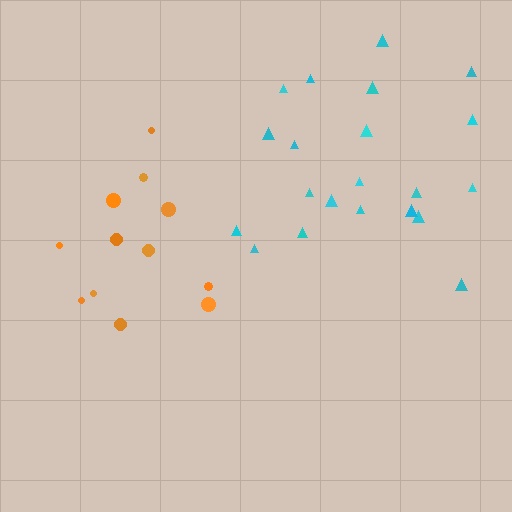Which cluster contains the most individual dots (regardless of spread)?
Cyan (21).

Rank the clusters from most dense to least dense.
cyan, orange.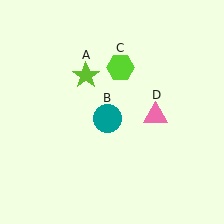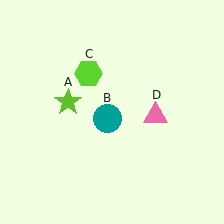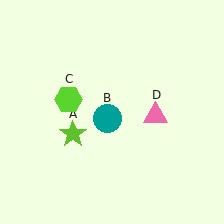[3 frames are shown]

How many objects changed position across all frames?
2 objects changed position: lime star (object A), lime hexagon (object C).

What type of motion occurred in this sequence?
The lime star (object A), lime hexagon (object C) rotated counterclockwise around the center of the scene.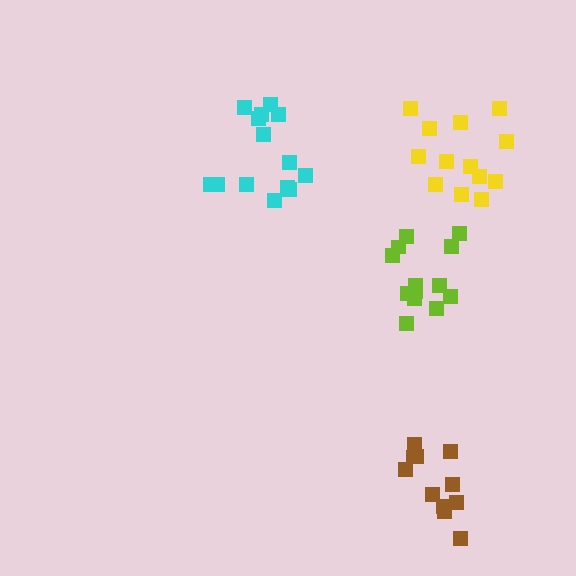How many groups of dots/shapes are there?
There are 4 groups.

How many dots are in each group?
Group 1: 14 dots, Group 2: 11 dots, Group 3: 13 dots, Group 4: 13 dots (51 total).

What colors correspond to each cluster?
The clusters are colored: cyan, brown, lime, yellow.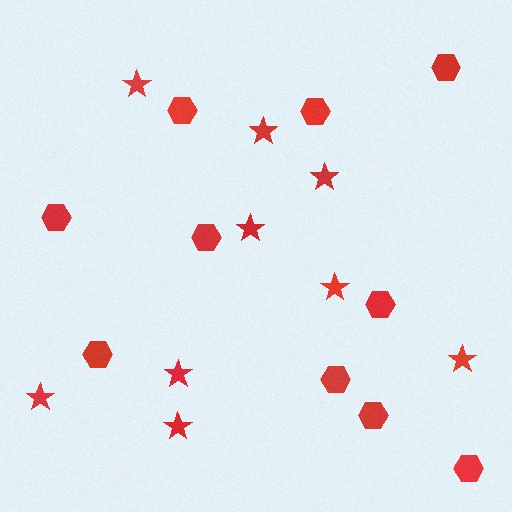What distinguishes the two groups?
There are 2 groups: one group of hexagons (10) and one group of stars (9).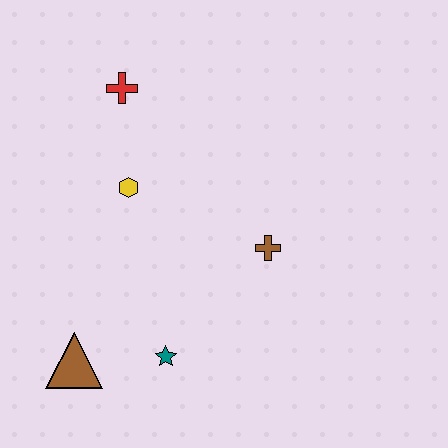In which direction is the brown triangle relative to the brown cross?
The brown triangle is to the left of the brown cross.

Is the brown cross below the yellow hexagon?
Yes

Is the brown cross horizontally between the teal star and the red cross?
No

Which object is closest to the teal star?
The brown triangle is closest to the teal star.